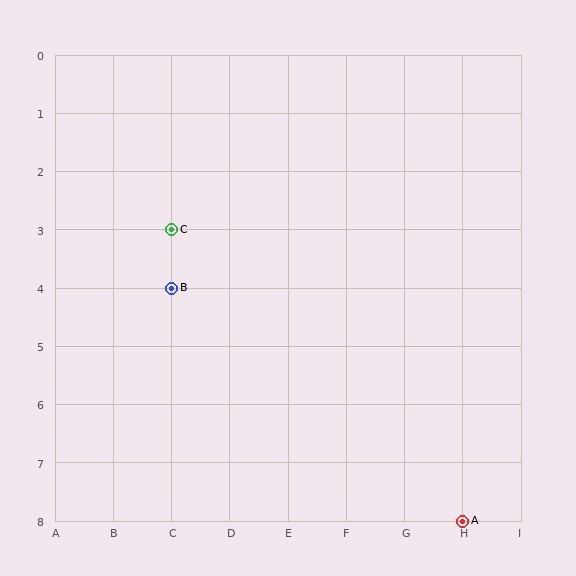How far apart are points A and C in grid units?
Points A and C are 5 columns and 5 rows apart (about 7.1 grid units diagonally).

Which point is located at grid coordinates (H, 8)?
Point A is at (H, 8).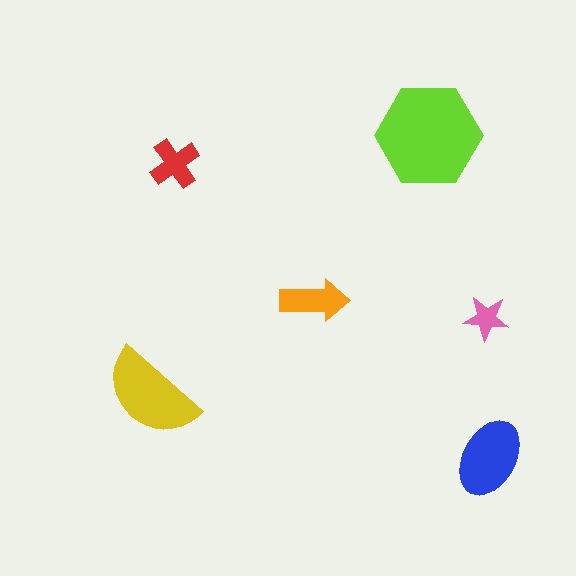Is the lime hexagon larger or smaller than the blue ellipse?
Larger.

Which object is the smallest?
The pink star.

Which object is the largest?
The lime hexagon.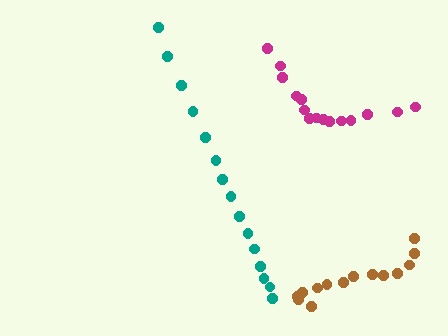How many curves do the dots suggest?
There are 3 distinct paths.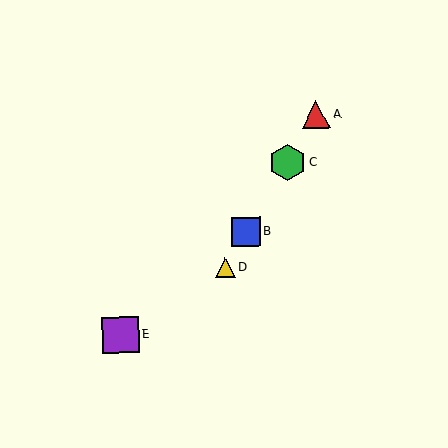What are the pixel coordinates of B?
Object B is at (246, 232).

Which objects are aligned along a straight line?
Objects A, B, C, D are aligned along a straight line.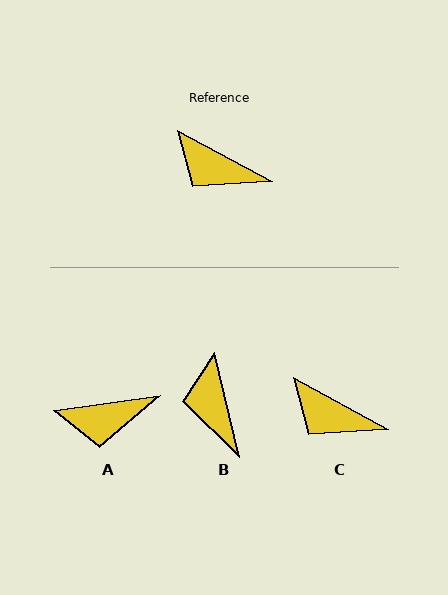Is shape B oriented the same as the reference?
No, it is off by about 48 degrees.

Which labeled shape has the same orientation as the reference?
C.